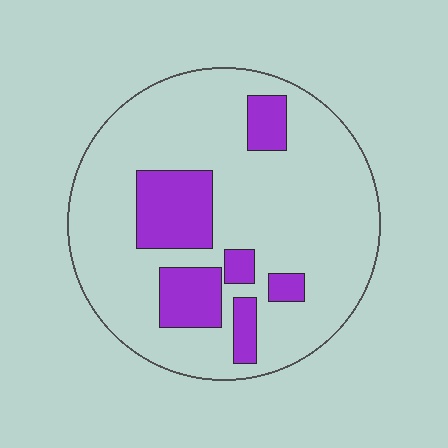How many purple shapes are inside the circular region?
6.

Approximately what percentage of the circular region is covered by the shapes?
Approximately 20%.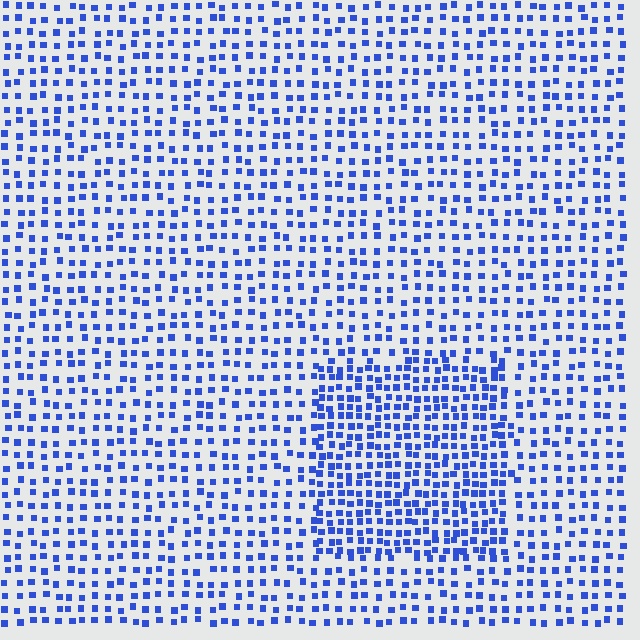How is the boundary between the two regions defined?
The boundary is defined by a change in element density (approximately 1.8x ratio). All elements are the same color, size, and shape.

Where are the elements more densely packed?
The elements are more densely packed inside the rectangle boundary.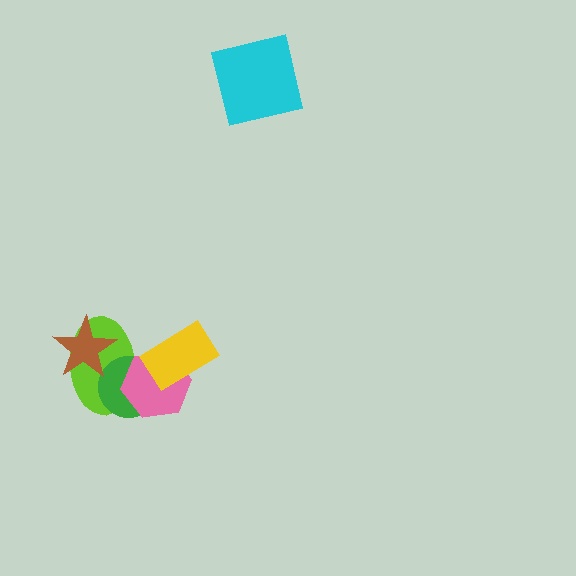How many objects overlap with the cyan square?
0 objects overlap with the cyan square.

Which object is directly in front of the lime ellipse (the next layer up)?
The green circle is directly in front of the lime ellipse.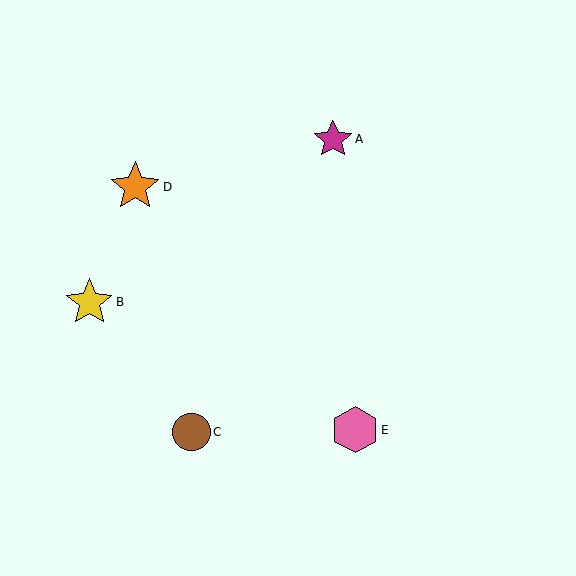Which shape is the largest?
The orange star (labeled D) is the largest.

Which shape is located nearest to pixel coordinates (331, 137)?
The magenta star (labeled A) at (333, 139) is nearest to that location.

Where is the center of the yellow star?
The center of the yellow star is at (89, 302).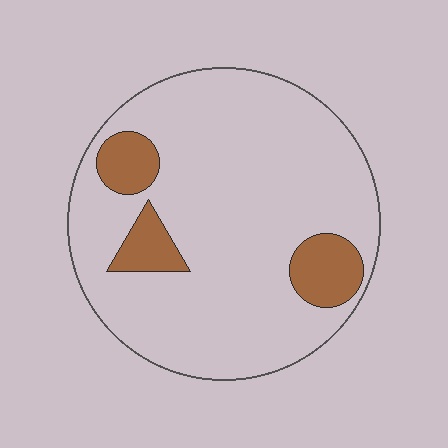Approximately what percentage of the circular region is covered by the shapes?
Approximately 15%.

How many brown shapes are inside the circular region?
3.